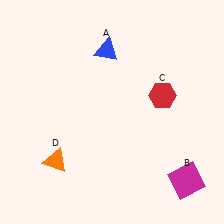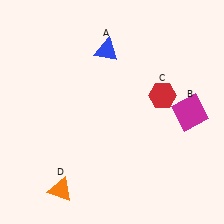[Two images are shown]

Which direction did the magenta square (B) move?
The magenta square (B) moved up.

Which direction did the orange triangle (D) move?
The orange triangle (D) moved down.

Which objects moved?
The objects that moved are: the magenta square (B), the orange triangle (D).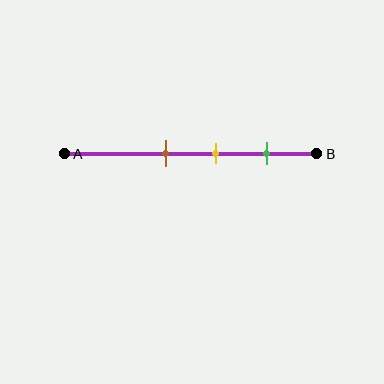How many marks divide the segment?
There are 3 marks dividing the segment.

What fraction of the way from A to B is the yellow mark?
The yellow mark is approximately 60% (0.6) of the way from A to B.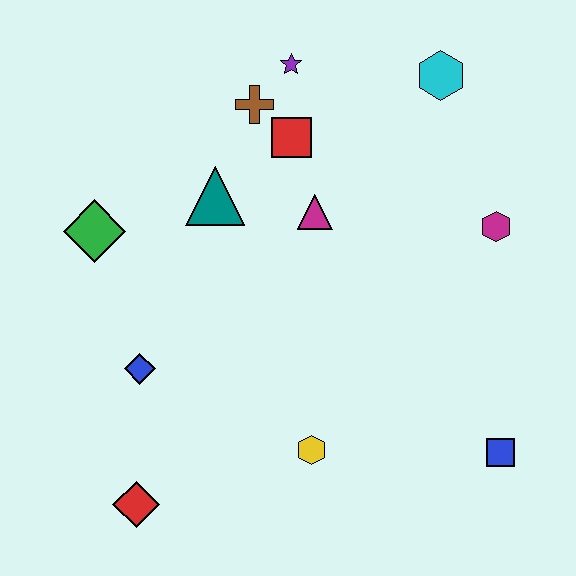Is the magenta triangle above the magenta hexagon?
Yes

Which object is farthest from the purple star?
The red diamond is farthest from the purple star.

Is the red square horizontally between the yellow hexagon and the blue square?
No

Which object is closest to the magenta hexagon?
The cyan hexagon is closest to the magenta hexagon.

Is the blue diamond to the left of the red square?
Yes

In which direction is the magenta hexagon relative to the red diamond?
The magenta hexagon is to the right of the red diamond.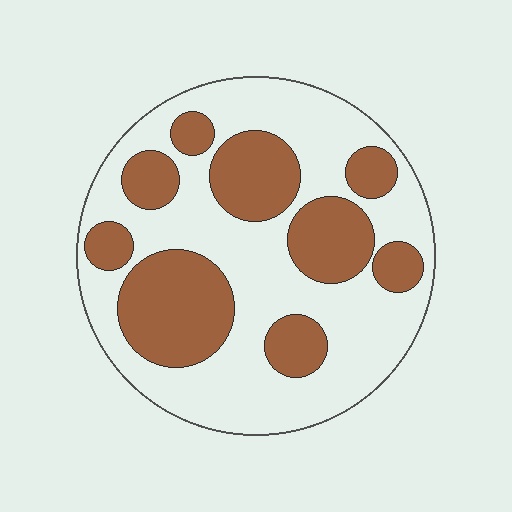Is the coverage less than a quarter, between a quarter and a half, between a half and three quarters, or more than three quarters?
Between a quarter and a half.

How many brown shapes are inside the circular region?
9.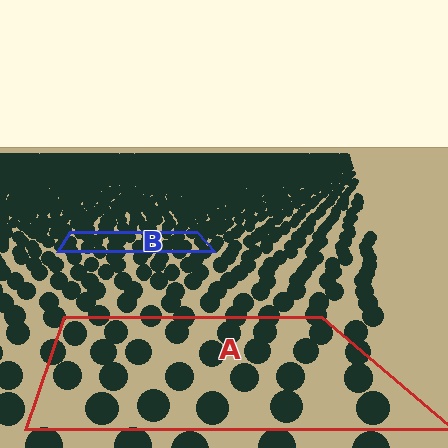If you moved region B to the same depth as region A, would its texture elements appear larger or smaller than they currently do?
They would appear larger. At a closer depth, the same texture elements are projected at a bigger on-screen size.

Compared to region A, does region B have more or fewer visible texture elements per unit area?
Region B has more texture elements per unit area — they are packed more densely because it is farther away.